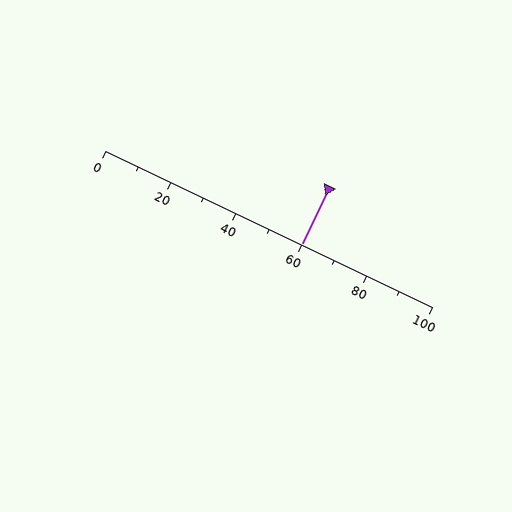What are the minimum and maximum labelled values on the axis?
The axis runs from 0 to 100.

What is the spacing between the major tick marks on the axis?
The major ticks are spaced 20 apart.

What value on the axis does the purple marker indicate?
The marker indicates approximately 60.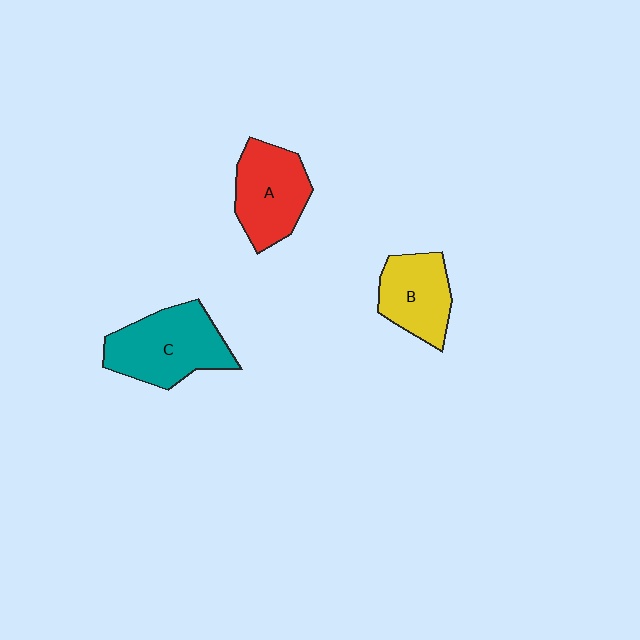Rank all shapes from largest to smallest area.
From largest to smallest: C (teal), A (red), B (yellow).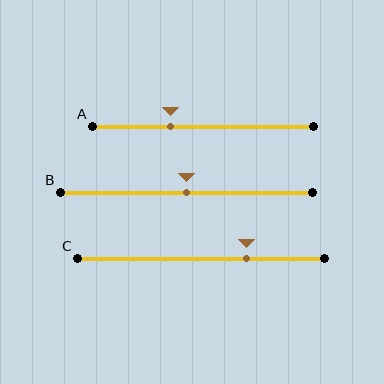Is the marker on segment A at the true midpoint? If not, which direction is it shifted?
No, the marker on segment A is shifted to the left by about 15% of the segment length.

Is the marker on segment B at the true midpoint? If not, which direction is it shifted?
Yes, the marker on segment B is at the true midpoint.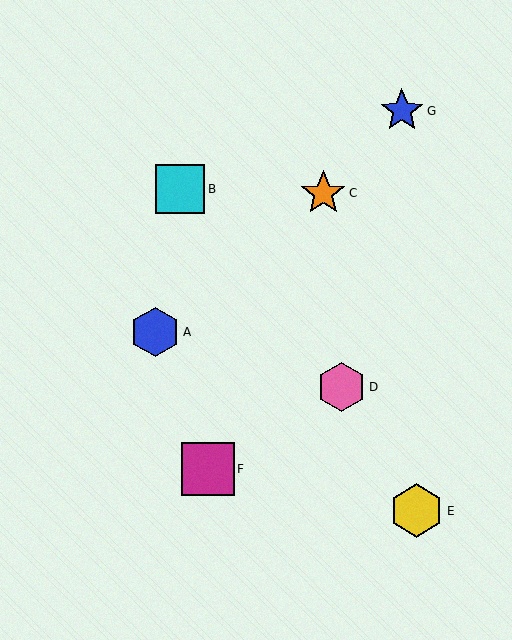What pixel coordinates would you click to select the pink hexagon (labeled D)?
Click at (342, 387) to select the pink hexagon D.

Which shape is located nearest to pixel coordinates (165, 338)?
The blue hexagon (labeled A) at (155, 332) is nearest to that location.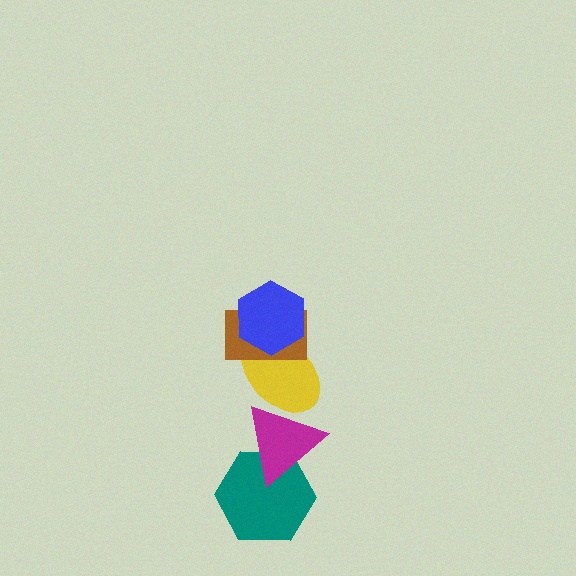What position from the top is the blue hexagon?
The blue hexagon is 1st from the top.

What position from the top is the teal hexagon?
The teal hexagon is 5th from the top.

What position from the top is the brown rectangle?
The brown rectangle is 2nd from the top.